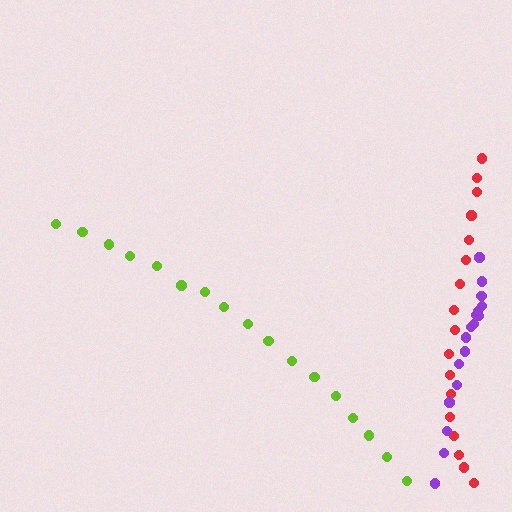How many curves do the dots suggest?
There are 3 distinct paths.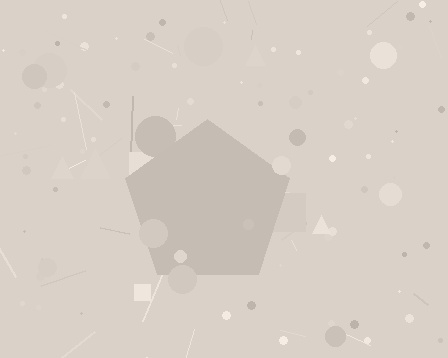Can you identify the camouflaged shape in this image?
The camouflaged shape is a pentagon.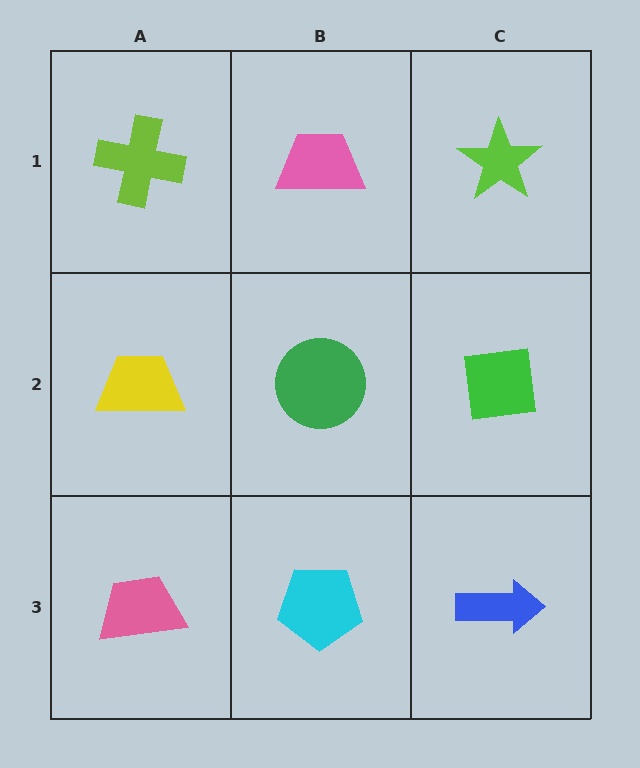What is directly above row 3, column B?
A green circle.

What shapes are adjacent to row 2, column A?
A lime cross (row 1, column A), a pink trapezoid (row 3, column A), a green circle (row 2, column B).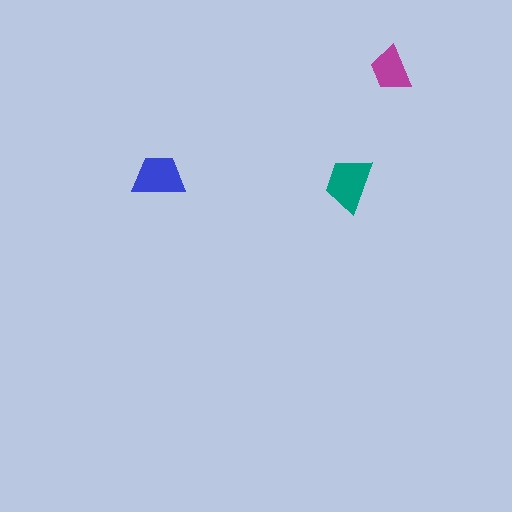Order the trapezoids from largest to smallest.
the teal one, the blue one, the magenta one.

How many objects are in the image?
There are 3 objects in the image.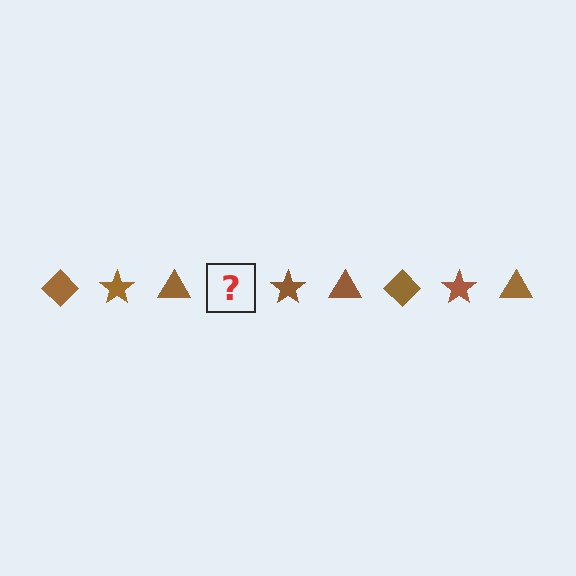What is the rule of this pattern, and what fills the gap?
The rule is that the pattern cycles through diamond, star, triangle shapes in brown. The gap should be filled with a brown diamond.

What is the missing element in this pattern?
The missing element is a brown diamond.